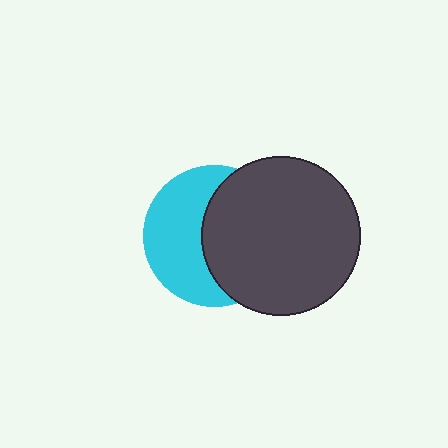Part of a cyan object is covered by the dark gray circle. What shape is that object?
It is a circle.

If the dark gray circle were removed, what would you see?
You would see the complete cyan circle.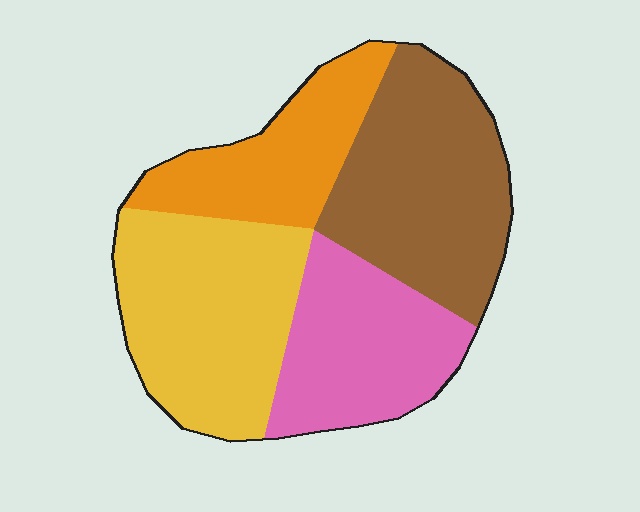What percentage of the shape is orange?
Orange covers 19% of the shape.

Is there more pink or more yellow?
Yellow.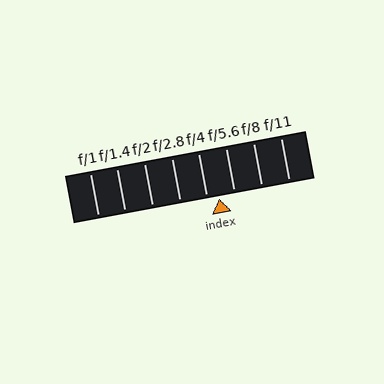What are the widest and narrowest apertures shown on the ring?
The widest aperture shown is f/1 and the narrowest is f/11.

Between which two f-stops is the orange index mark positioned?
The index mark is between f/4 and f/5.6.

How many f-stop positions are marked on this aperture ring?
There are 8 f-stop positions marked.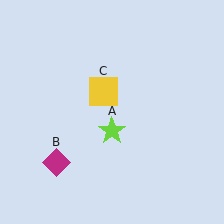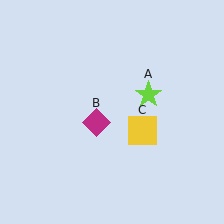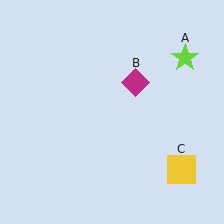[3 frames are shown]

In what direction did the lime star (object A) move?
The lime star (object A) moved up and to the right.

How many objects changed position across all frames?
3 objects changed position: lime star (object A), magenta diamond (object B), yellow square (object C).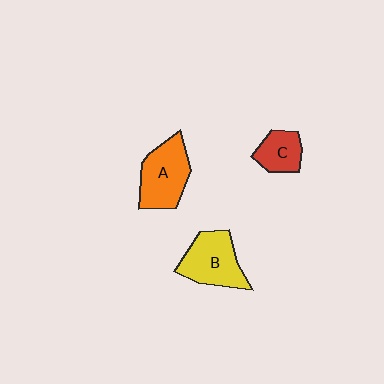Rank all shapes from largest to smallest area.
From largest to smallest: A (orange), B (yellow), C (red).